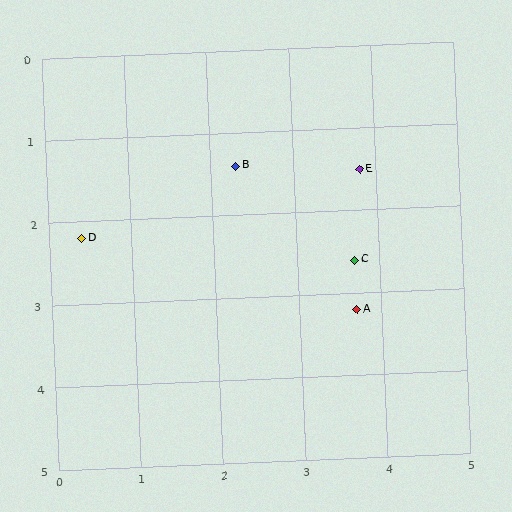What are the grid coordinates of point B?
Point B is at approximately (2.3, 1.4).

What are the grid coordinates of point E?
Point E is at approximately (3.8, 1.5).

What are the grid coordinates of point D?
Point D is at approximately (0.4, 2.2).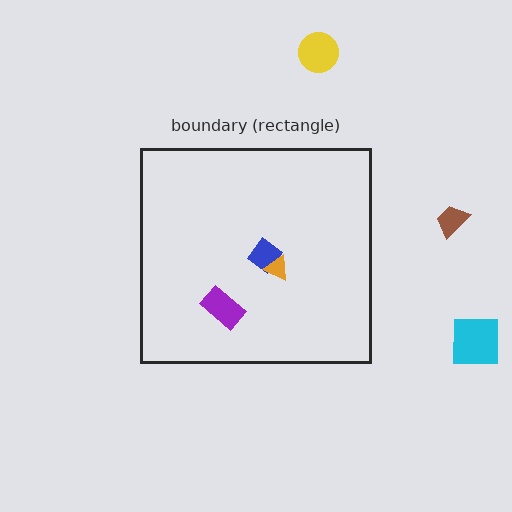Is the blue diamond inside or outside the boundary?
Inside.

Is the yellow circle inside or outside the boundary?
Outside.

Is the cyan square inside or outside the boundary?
Outside.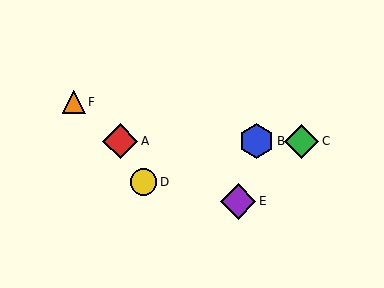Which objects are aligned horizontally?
Objects A, B, C are aligned horizontally.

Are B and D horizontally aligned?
No, B is at y≈141 and D is at y≈182.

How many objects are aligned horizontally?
3 objects (A, B, C) are aligned horizontally.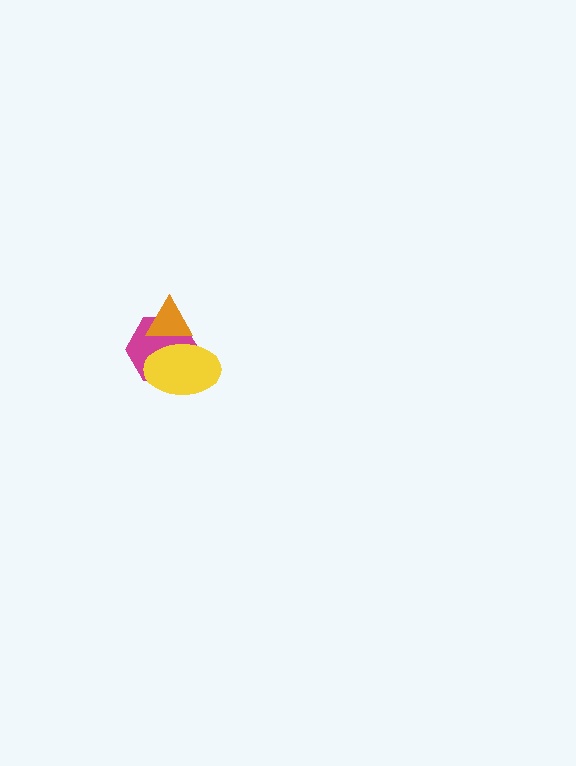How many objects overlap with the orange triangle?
2 objects overlap with the orange triangle.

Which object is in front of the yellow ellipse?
The orange triangle is in front of the yellow ellipse.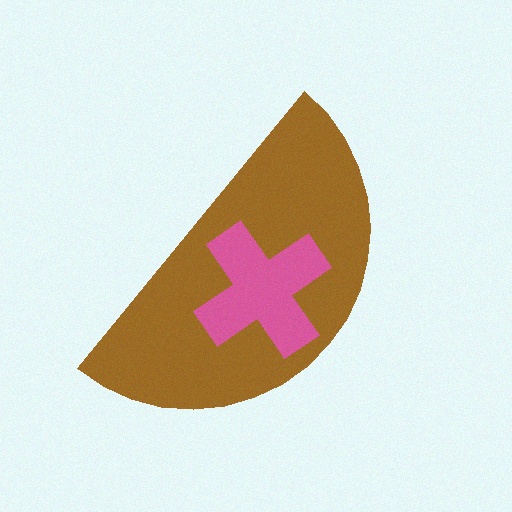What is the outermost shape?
The brown semicircle.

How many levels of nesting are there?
2.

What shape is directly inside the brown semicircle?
The pink cross.